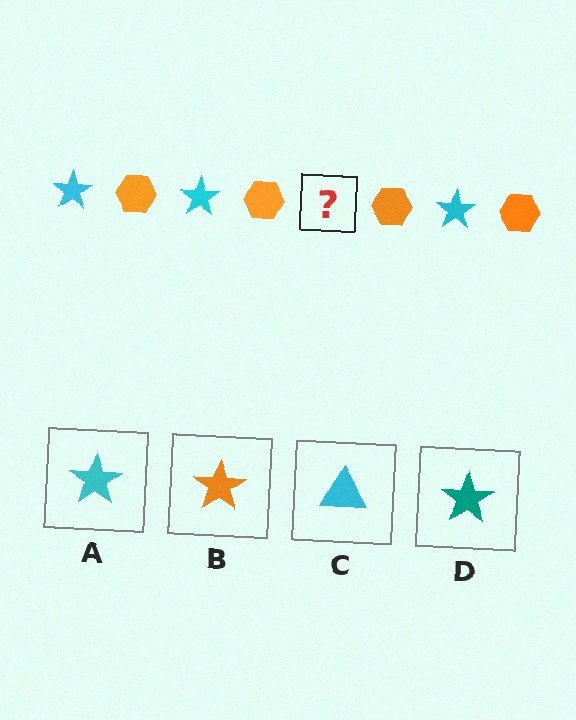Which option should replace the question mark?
Option A.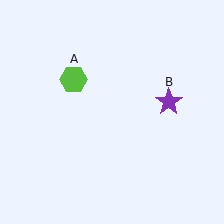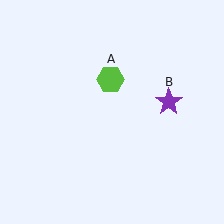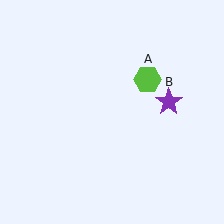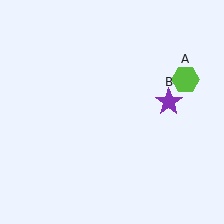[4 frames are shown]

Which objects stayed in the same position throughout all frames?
Purple star (object B) remained stationary.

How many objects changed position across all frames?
1 object changed position: lime hexagon (object A).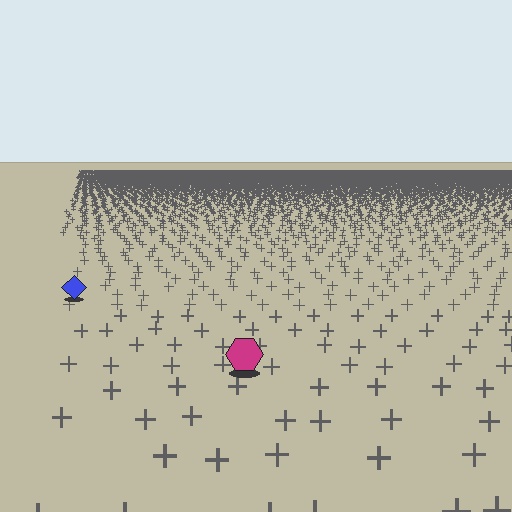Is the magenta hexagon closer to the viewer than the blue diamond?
Yes. The magenta hexagon is closer — you can tell from the texture gradient: the ground texture is coarser near it.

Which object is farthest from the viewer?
The blue diamond is farthest from the viewer. It appears smaller and the ground texture around it is denser.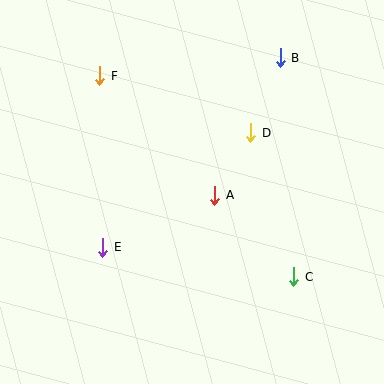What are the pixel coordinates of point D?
Point D is at (251, 133).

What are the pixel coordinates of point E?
Point E is at (103, 247).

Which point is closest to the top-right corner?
Point B is closest to the top-right corner.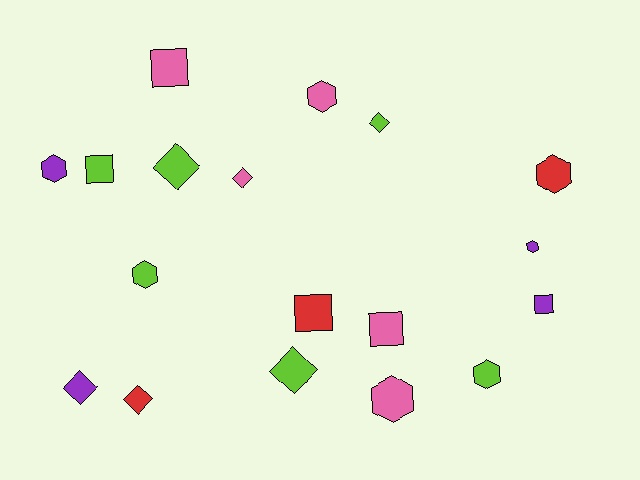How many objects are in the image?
There are 18 objects.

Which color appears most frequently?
Lime, with 6 objects.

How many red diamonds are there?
There is 1 red diamond.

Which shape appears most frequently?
Hexagon, with 7 objects.